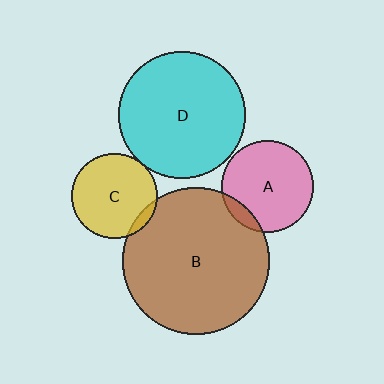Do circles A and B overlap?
Yes.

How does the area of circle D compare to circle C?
Approximately 2.2 times.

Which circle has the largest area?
Circle B (brown).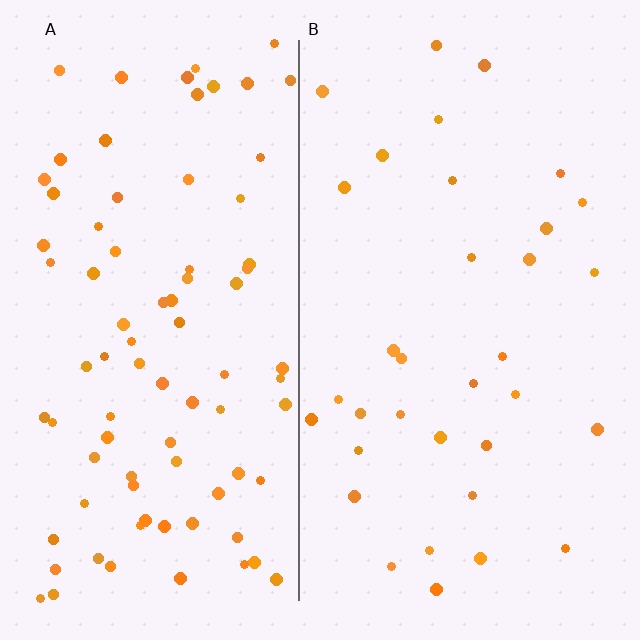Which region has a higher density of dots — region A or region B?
A (the left).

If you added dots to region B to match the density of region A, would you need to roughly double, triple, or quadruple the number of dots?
Approximately double.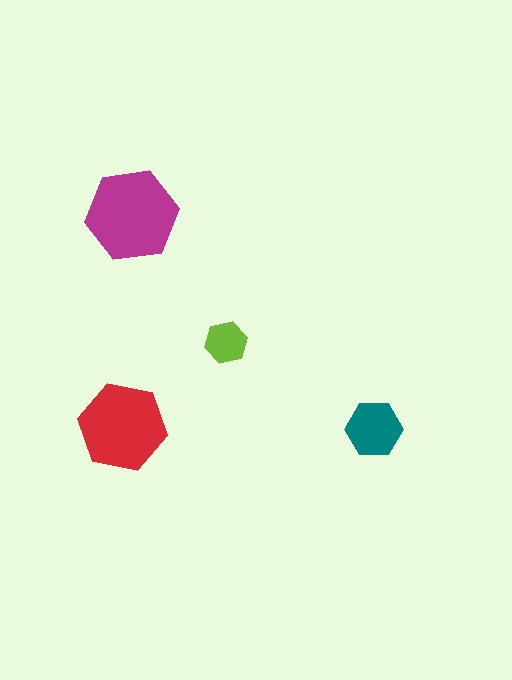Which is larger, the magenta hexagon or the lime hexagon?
The magenta one.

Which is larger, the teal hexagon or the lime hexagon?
The teal one.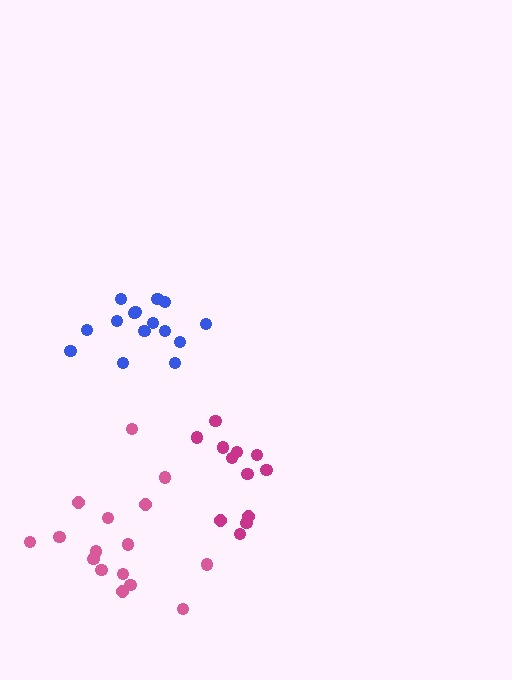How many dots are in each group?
Group 1: 12 dots, Group 2: 15 dots, Group 3: 16 dots (43 total).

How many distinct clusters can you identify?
There are 3 distinct clusters.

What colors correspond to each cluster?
The clusters are colored: magenta, blue, pink.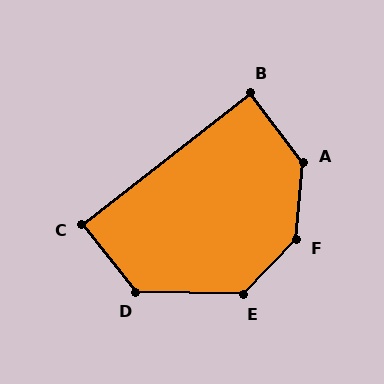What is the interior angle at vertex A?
Approximately 138 degrees (obtuse).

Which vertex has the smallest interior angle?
B, at approximately 89 degrees.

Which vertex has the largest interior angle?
F, at approximately 141 degrees.